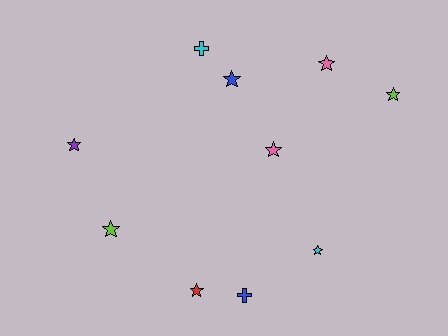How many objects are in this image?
There are 10 objects.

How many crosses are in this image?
There are 2 crosses.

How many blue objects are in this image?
There are 2 blue objects.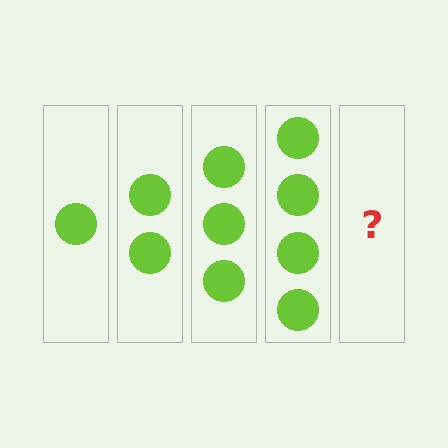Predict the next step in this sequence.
The next step is 5 circles.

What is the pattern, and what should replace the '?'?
The pattern is that each step adds one more circle. The '?' should be 5 circles.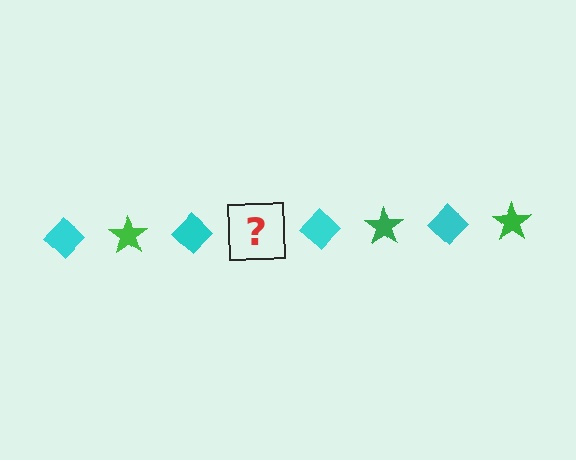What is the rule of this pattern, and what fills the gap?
The rule is that the pattern alternates between cyan diamond and green star. The gap should be filled with a green star.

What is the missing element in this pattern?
The missing element is a green star.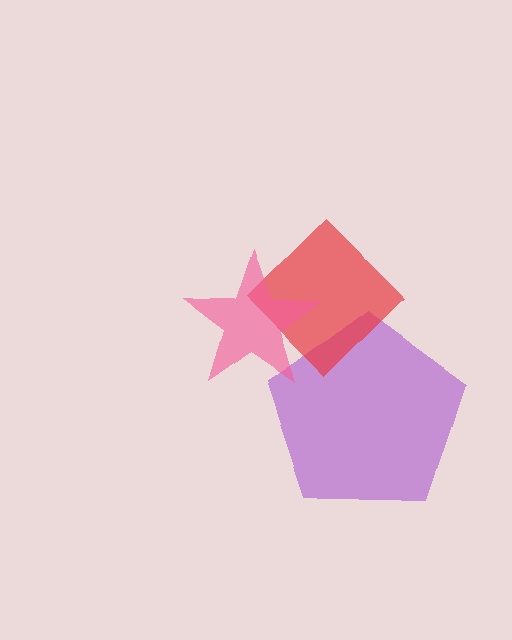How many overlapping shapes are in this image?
There are 3 overlapping shapes in the image.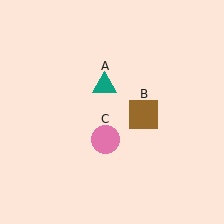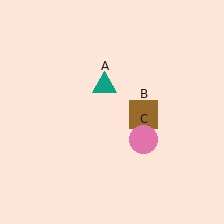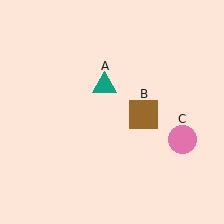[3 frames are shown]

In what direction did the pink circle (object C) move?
The pink circle (object C) moved right.